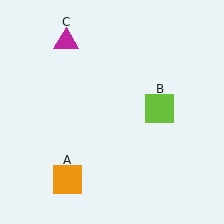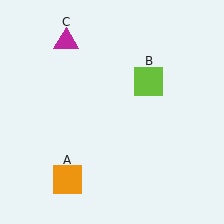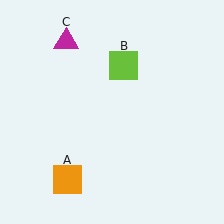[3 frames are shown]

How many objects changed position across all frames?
1 object changed position: lime square (object B).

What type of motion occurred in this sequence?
The lime square (object B) rotated counterclockwise around the center of the scene.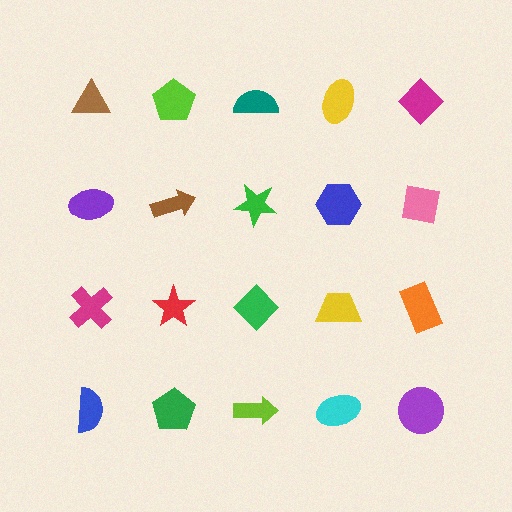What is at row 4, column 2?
A green pentagon.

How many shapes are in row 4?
5 shapes.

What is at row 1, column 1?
A brown triangle.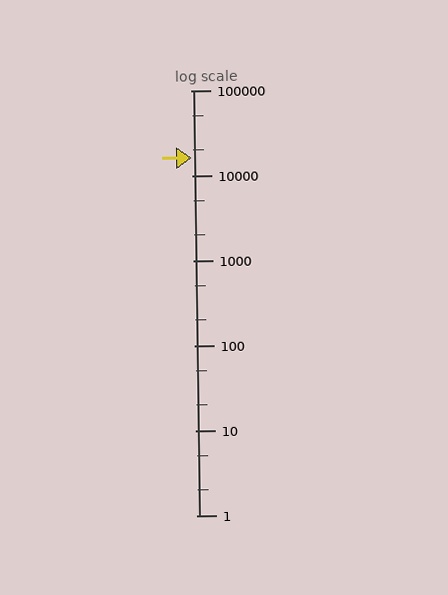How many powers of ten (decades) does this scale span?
The scale spans 5 decades, from 1 to 100000.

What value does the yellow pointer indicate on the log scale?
The pointer indicates approximately 16000.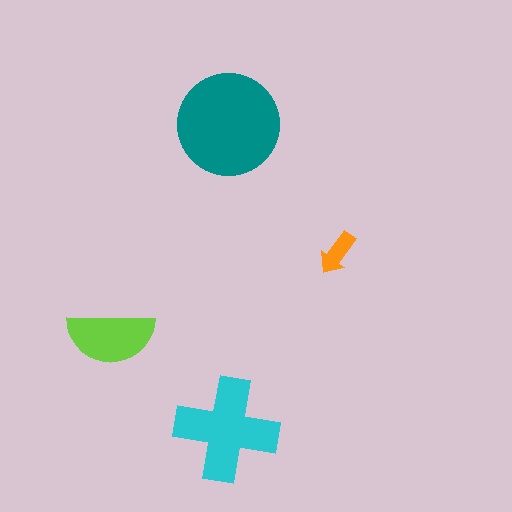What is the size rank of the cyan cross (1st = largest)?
2nd.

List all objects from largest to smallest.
The teal circle, the cyan cross, the lime semicircle, the orange arrow.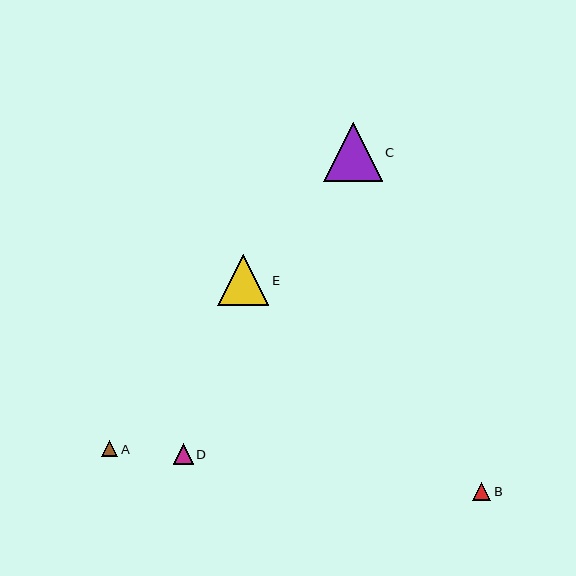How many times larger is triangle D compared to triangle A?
Triangle D is approximately 1.3 times the size of triangle A.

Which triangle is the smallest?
Triangle A is the smallest with a size of approximately 16 pixels.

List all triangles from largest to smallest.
From largest to smallest: C, E, D, B, A.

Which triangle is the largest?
Triangle C is the largest with a size of approximately 59 pixels.